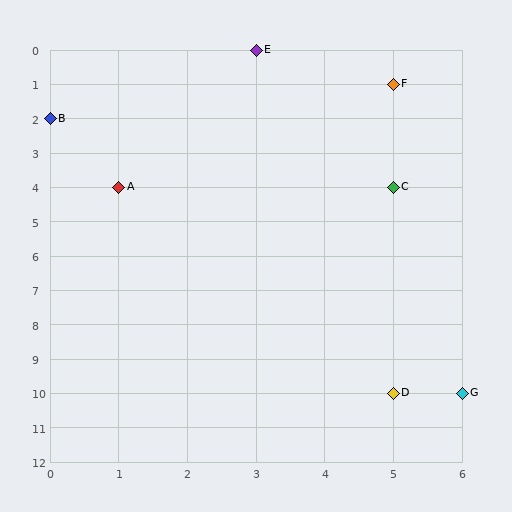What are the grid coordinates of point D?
Point D is at grid coordinates (5, 10).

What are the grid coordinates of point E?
Point E is at grid coordinates (3, 0).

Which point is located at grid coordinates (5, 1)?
Point F is at (5, 1).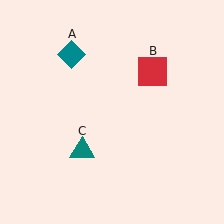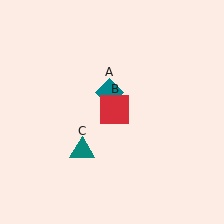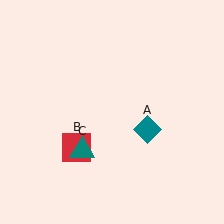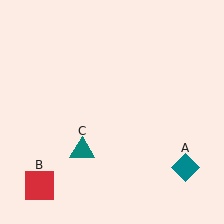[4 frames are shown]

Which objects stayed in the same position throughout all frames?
Teal triangle (object C) remained stationary.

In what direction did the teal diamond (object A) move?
The teal diamond (object A) moved down and to the right.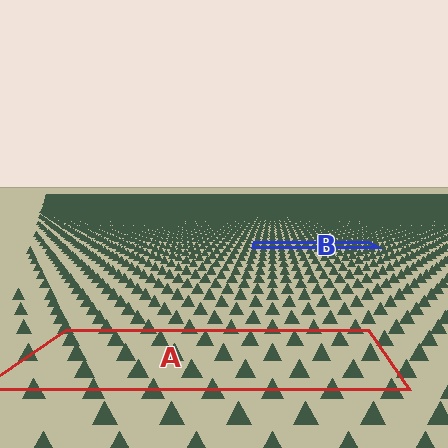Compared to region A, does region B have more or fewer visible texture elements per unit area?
Region B has more texture elements per unit area — they are packed more densely because it is farther away.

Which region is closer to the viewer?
Region A is closer. The texture elements there are larger and more spread out.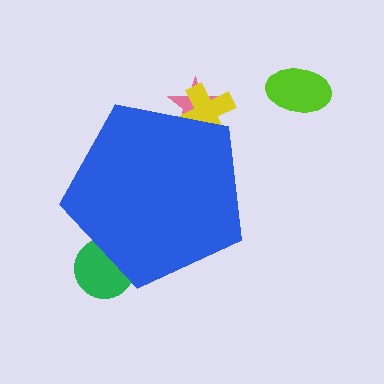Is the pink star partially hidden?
Yes, the pink star is partially hidden behind the blue pentagon.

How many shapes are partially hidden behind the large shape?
3 shapes are partially hidden.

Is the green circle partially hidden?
Yes, the green circle is partially hidden behind the blue pentagon.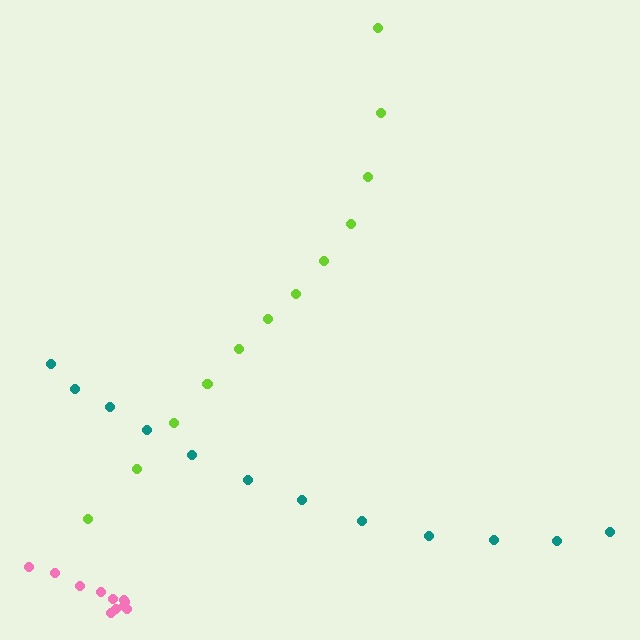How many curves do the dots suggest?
There are 3 distinct paths.